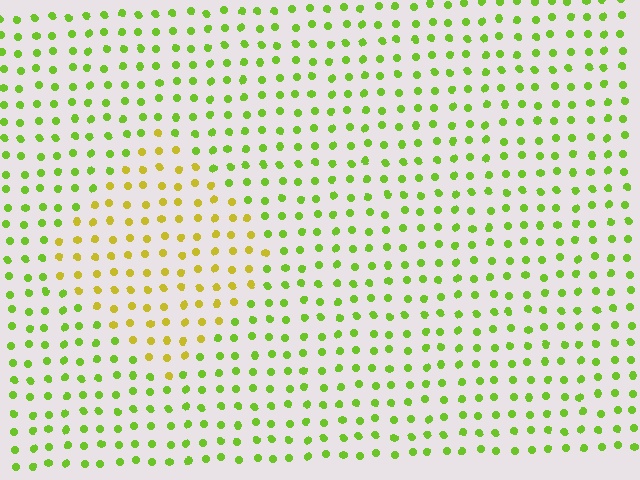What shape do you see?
I see a diamond.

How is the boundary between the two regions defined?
The boundary is defined purely by a slight shift in hue (about 39 degrees). Spacing, size, and orientation are identical on both sides.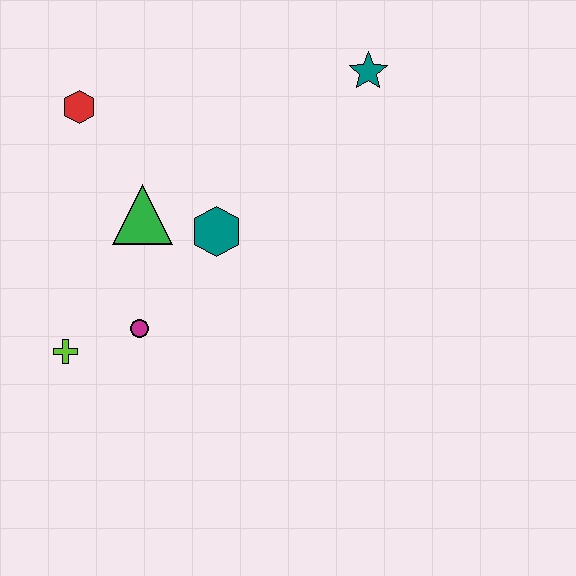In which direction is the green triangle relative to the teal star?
The green triangle is to the left of the teal star.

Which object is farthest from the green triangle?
The teal star is farthest from the green triangle.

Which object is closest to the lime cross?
The magenta circle is closest to the lime cross.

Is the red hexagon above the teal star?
No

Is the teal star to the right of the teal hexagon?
Yes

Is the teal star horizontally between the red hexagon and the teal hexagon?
No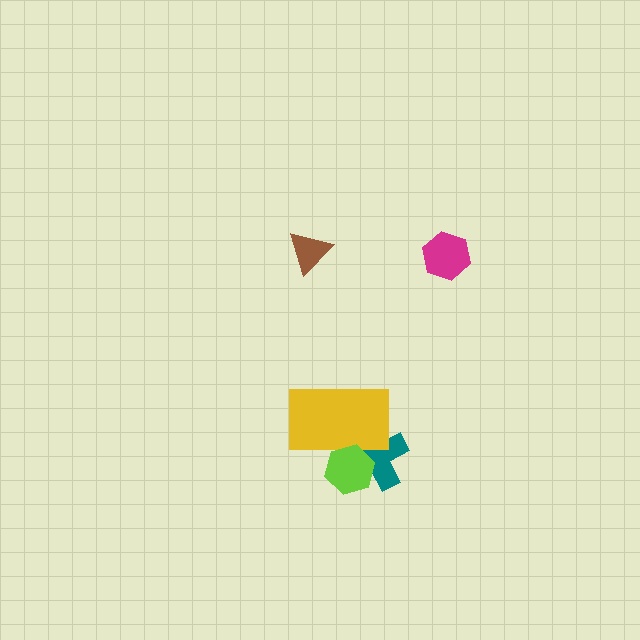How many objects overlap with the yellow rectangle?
2 objects overlap with the yellow rectangle.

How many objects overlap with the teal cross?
2 objects overlap with the teal cross.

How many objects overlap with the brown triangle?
0 objects overlap with the brown triangle.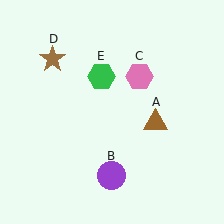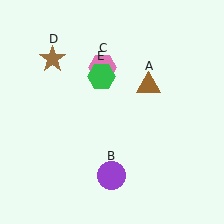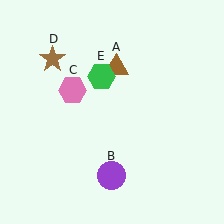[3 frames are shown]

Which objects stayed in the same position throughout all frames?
Purple circle (object B) and brown star (object D) and green hexagon (object E) remained stationary.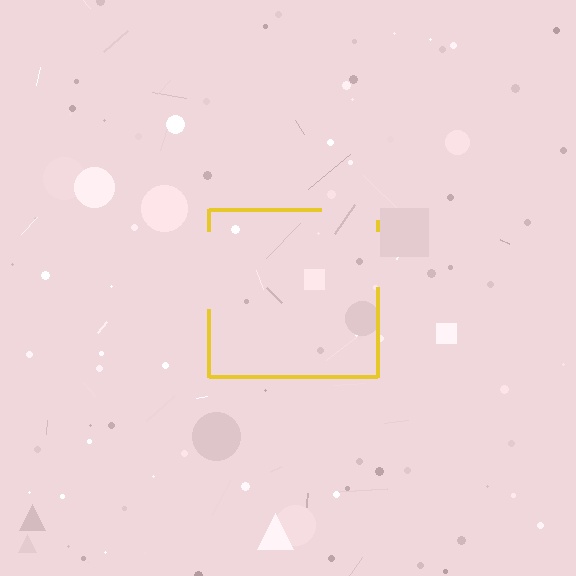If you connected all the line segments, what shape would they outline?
They would outline a square.